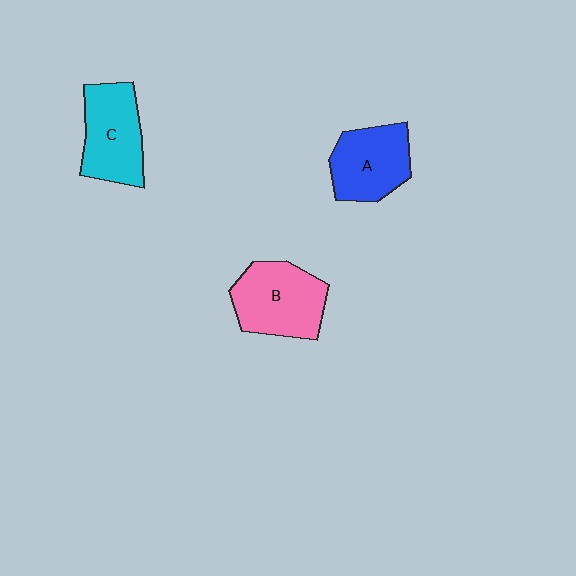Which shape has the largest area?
Shape B (pink).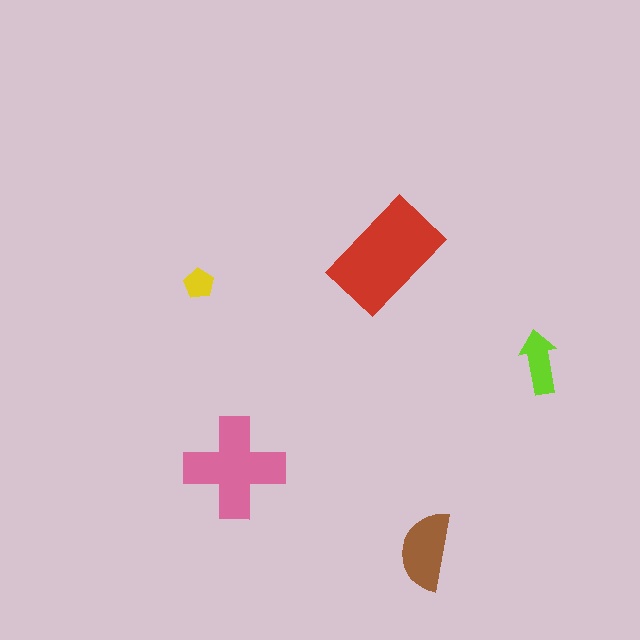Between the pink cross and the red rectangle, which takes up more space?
The red rectangle.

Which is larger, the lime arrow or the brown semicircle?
The brown semicircle.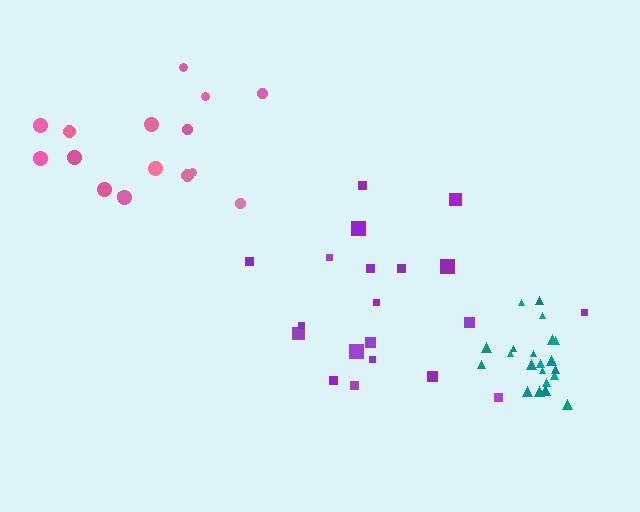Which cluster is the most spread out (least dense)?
Pink.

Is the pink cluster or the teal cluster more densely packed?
Teal.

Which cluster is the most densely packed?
Teal.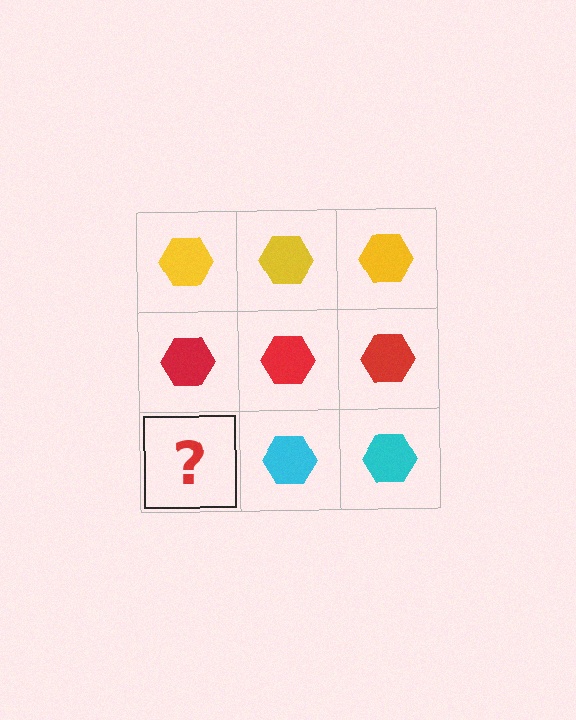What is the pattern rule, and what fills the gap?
The rule is that each row has a consistent color. The gap should be filled with a cyan hexagon.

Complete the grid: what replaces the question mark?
The question mark should be replaced with a cyan hexagon.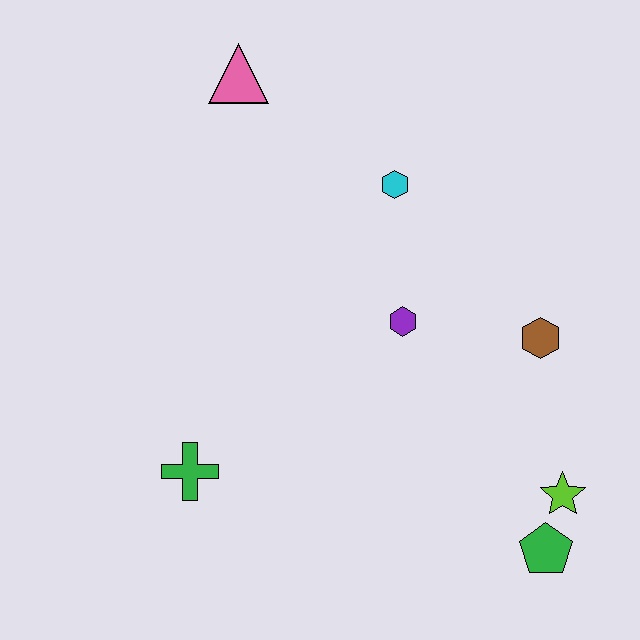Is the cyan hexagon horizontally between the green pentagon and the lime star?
No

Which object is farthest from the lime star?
The pink triangle is farthest from the lime star.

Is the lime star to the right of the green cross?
Yes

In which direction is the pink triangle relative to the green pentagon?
The pink triangle is above the green pentagon.